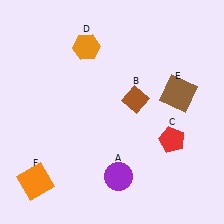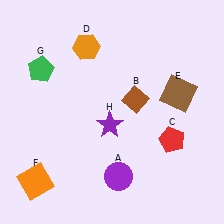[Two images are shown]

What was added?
A green pentagon (G), a purple star (H) were added in Image 2.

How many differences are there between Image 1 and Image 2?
There are 2 differences between the two images.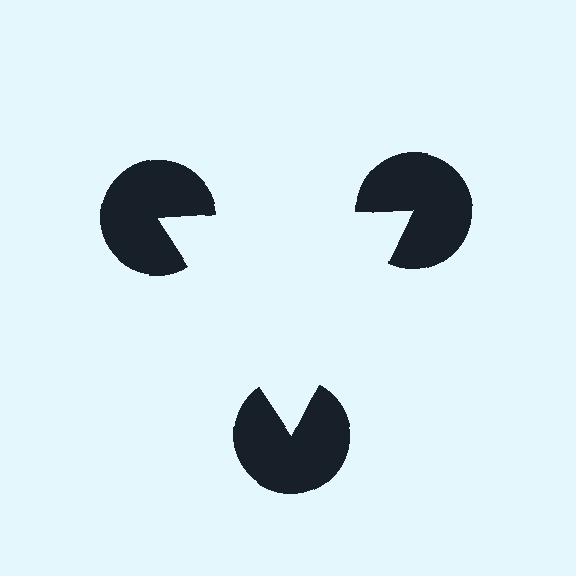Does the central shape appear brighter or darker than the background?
It typically appears slightly brighter than the background, even though no actual brightness change is drawn.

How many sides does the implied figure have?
3 sides.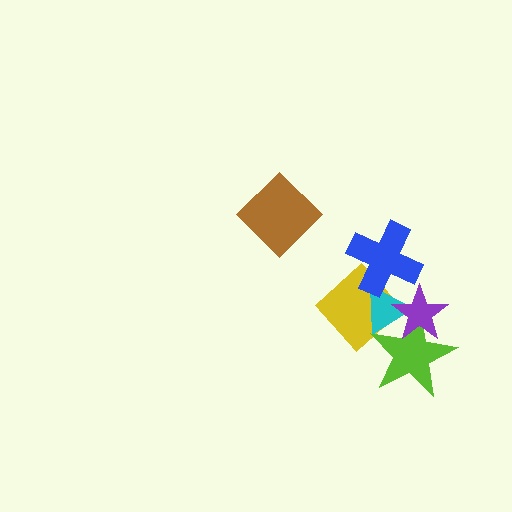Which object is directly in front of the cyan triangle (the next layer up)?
The lime star is directly in front of the cyan triangle.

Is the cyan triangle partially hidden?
Yes, it is partially covered by another shape.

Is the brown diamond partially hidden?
No, no other shape covers it.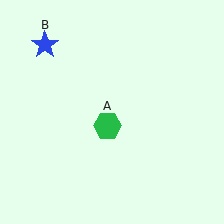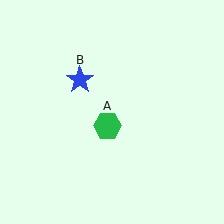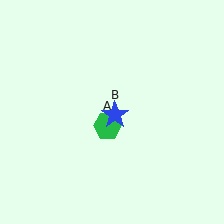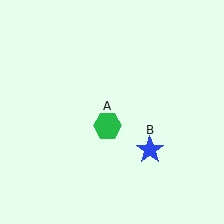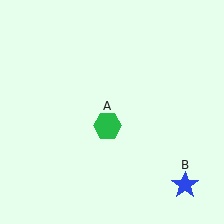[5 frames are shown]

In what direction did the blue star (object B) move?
The blue star (object B) moved down and to the right.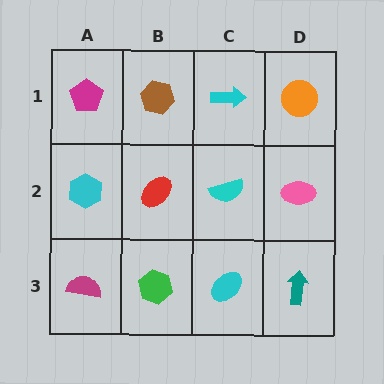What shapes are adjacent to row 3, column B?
A red ellipse (row 2, column B), a magenta semicircle (row 3, column A), a cyan ellipse (row 3, column C).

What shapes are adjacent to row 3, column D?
A pink ellipse (row 2, column D), a cyan ellipse (row 3, column C).